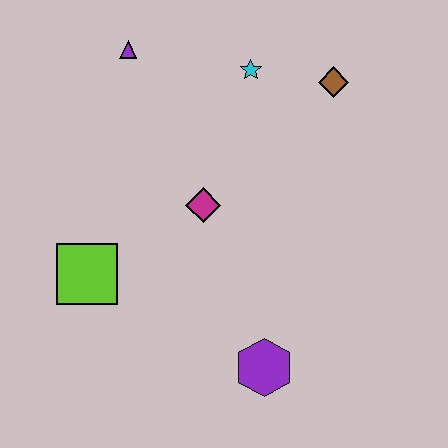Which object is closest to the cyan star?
The brown diamond is closest to the cyan star.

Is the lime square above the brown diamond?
No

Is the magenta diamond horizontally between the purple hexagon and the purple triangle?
Yes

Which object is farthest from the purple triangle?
The purple hexagon is farthest from the purple triangle.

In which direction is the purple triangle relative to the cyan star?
The purple triangle is to the left of the cyan star.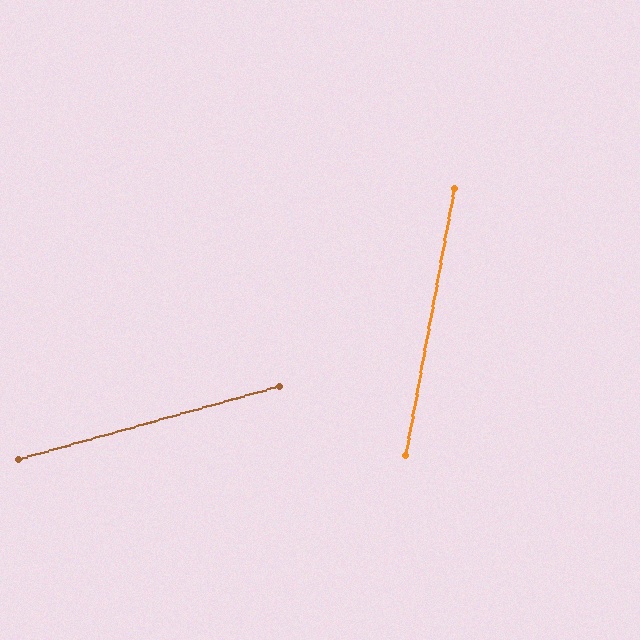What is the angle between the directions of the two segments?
Approximately 64 degrees.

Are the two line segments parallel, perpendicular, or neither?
Neither parallel nor perpendicular — they differ by about 64°.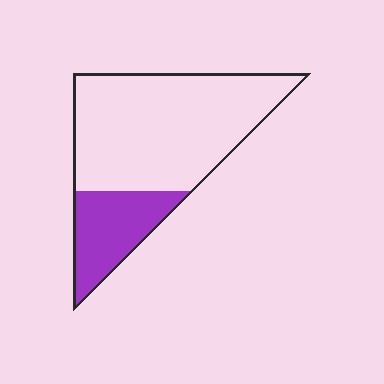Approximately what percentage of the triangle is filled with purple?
Approximately 25%.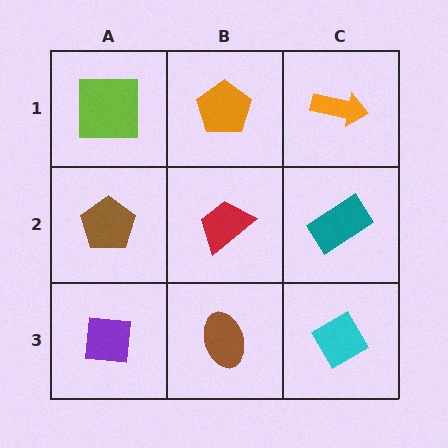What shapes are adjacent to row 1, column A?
A brown pentagon (row 2, column A), an orange pentagon (row 1, column B).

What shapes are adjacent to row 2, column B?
An orange pentagon (row 1, column B), a brown ellipse (row 3, column B), a brown pentagon (row 2, column A), a teal rectangle (row 2, column C).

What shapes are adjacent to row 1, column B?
A red trapezoid (row 2, column B), a lime square (row 1, column A), an orange arrow (row 1, column C).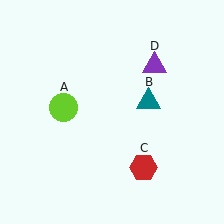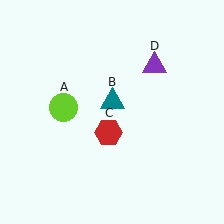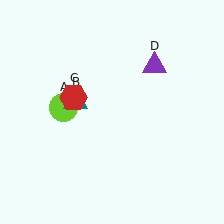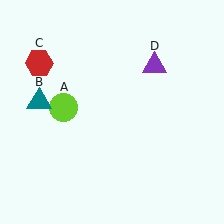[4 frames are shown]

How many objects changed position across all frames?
2 objects changed position: teal triangle (object B), red hexagon (object C).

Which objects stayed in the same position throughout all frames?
Lime circle (object A) and purple triangle (object D) remained stationary.